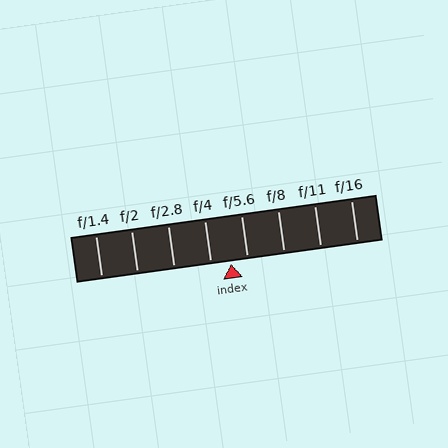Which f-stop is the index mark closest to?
The index mark is closest to f/5.6.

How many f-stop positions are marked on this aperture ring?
There are 8 f-stop positions marked.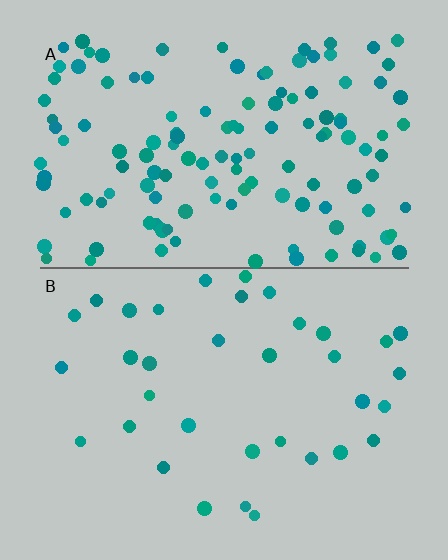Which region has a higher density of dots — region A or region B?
A (the top).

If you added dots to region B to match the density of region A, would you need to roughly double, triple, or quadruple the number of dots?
Approximately quadruple.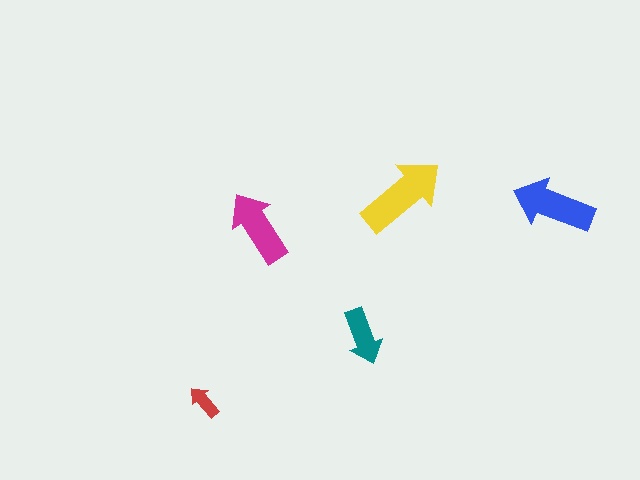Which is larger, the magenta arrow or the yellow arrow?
The yellow one.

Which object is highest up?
The yellow arrow is topmost.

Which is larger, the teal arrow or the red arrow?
The teal one.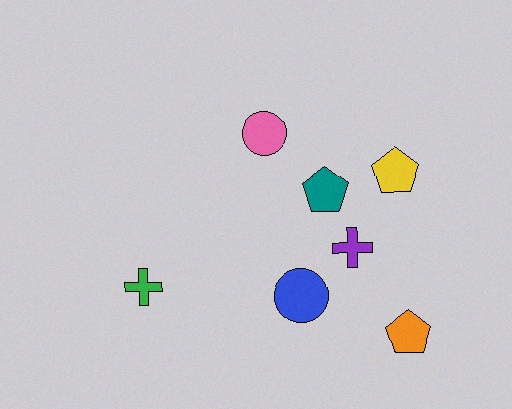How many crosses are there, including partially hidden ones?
There are 2 crosses.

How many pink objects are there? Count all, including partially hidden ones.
There is 1 pink object.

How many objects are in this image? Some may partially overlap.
There are 7 objects.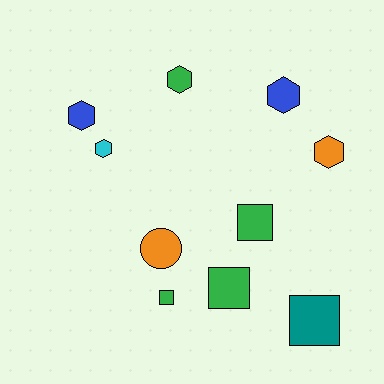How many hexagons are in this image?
There are 5 hexagons.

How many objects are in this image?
There are 10 objects.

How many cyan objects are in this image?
There is 1 cyan object.